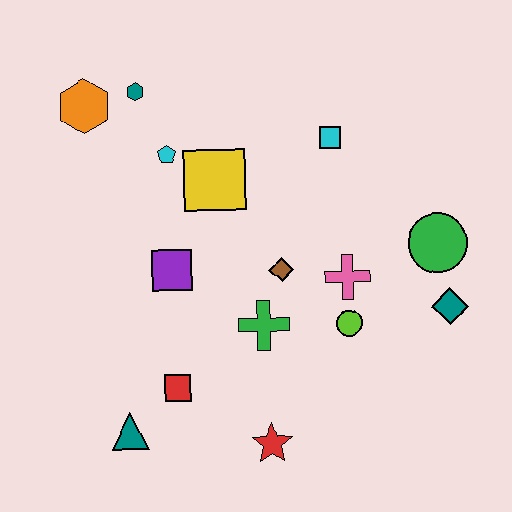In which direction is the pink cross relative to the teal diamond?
The pink cross is to the left of the teal diamond.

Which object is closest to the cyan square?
The yellow square is closest to the cyan square.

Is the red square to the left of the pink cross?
Yes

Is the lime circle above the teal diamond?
No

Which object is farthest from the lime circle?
The orange hexagon is farthest from the lime circle.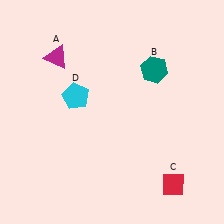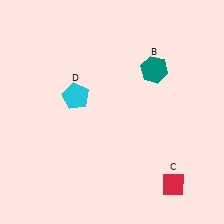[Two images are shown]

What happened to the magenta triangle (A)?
The magenta triangle (A) was removed in Image 2. It was in the top-left area of Image 1.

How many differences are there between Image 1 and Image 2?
There is 1 difference between the two images.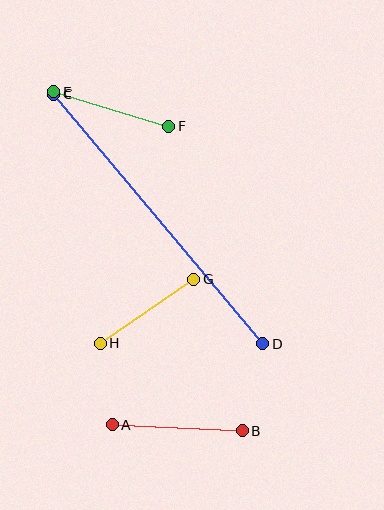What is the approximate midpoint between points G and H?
The midpoint is at approximately (147, 311) pixels.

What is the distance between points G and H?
The distance is approximately 114 pixels.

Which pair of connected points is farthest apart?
Points C and D are farthest apart.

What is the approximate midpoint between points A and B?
The midpoint is at approximately (177, 428) pixels.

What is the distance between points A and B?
The distance is approximately 130 pixels.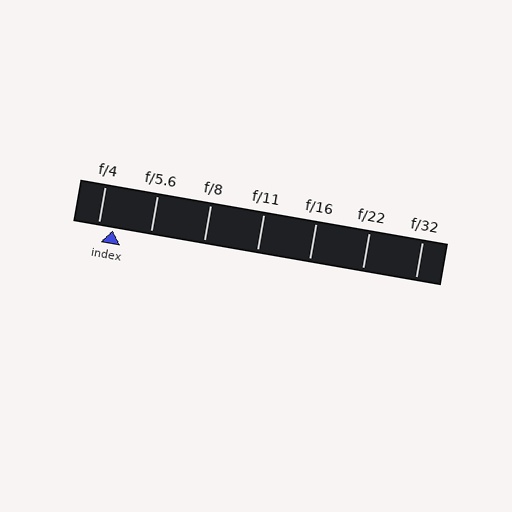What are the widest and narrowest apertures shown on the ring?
The widest aperture shown is f/4 and the narrowest is f/32.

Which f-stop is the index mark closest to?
The index mark is closest to f/4.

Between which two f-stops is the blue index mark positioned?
The index mark is between f/4 and f/5.6.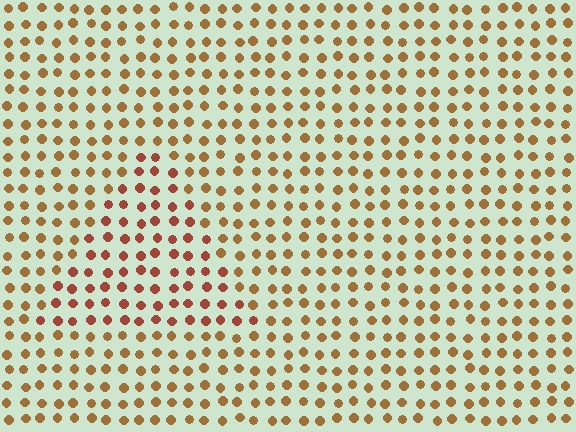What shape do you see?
I see a triangle.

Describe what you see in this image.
The image is filled with small brown elements in a uniform arrangement. A triangle-shaped region is visible where the elements are tinted to a slightly different hue, forming a subtle color boundary.